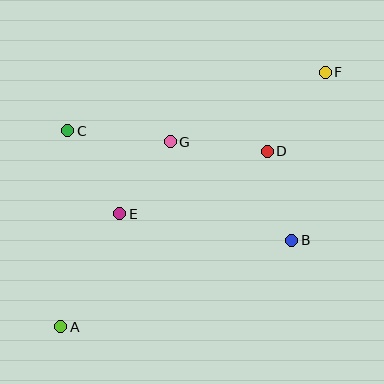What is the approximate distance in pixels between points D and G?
The distance between D and G is approximately 97 pixels.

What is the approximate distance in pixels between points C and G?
The distance between C and G is approximately 103 pixels.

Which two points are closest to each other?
Points E and G are closest to each other.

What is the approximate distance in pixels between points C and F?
The distance between C and F is approximately 264 pixels.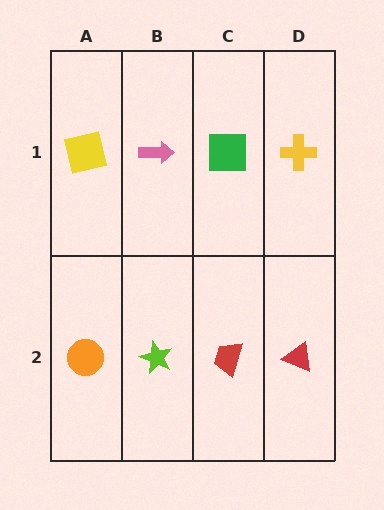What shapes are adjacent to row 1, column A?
An orange circle (row 2, column A), a pink arrow (row 1, column B).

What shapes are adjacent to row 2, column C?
A green square (row 1, column C), a lime star (row 2, column B), a red triangle (row 2, column D).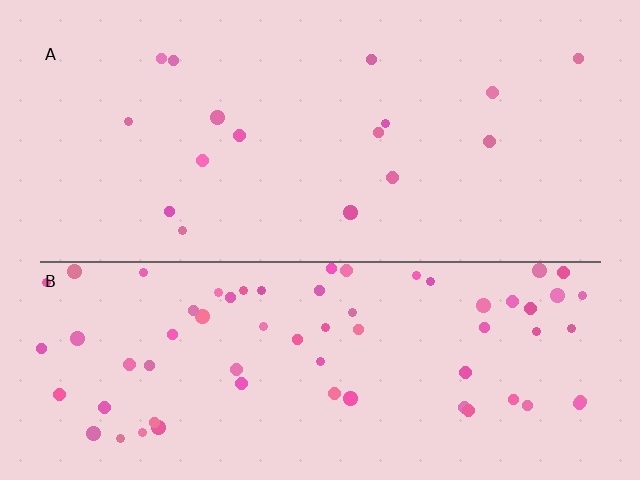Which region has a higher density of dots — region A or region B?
B (the bottom).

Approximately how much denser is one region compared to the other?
Approximately 4.2× — region B over region A.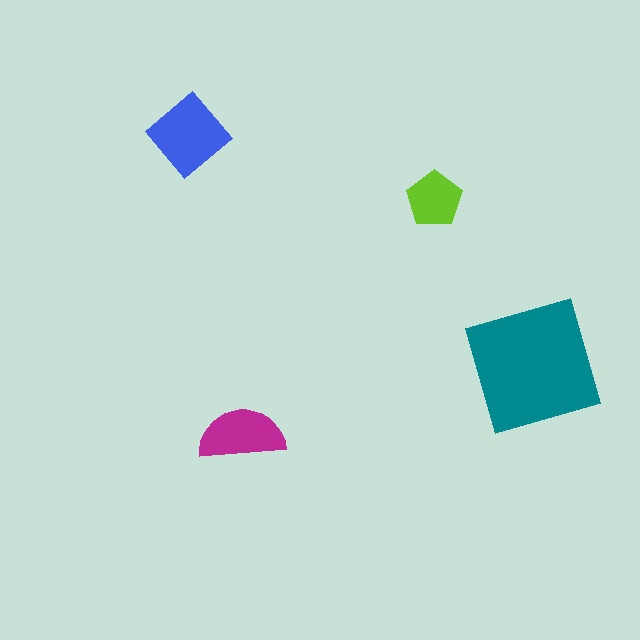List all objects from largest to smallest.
The teal square, the blue diamond, the magenta semicircle, the lime pentagon.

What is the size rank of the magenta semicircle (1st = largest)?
3rd.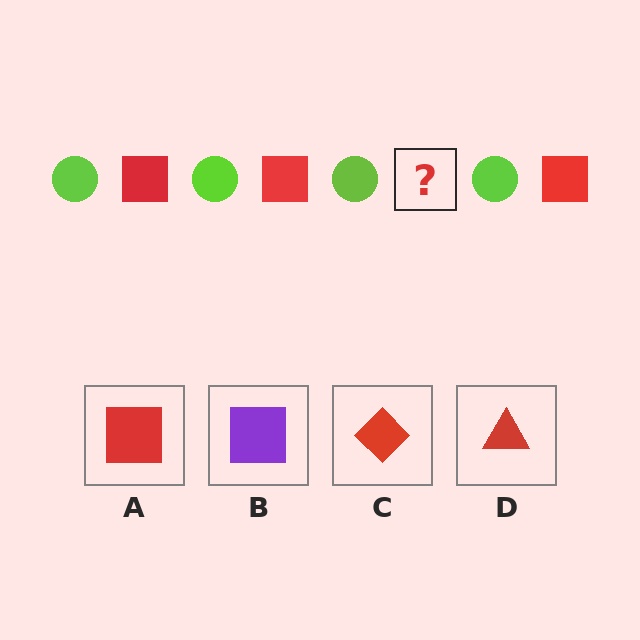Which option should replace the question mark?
Option A.